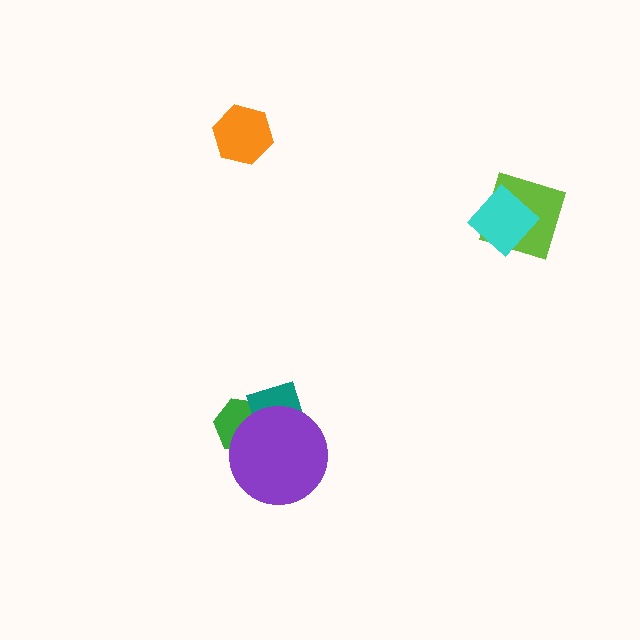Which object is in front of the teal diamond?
The purple circle is in front of the teal diamond.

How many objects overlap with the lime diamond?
1 object overlaps with the lime diamond.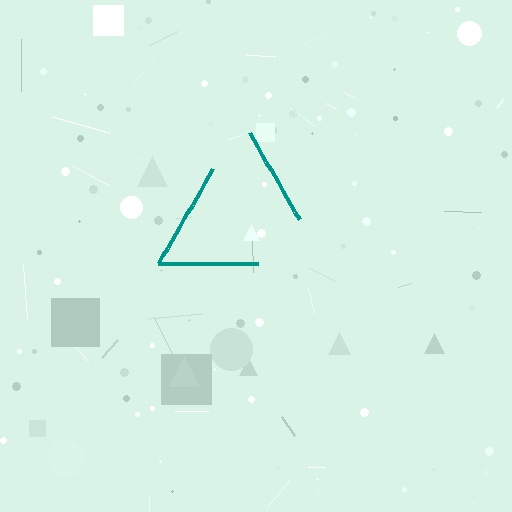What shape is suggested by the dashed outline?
The dashed outline suggests a triangle.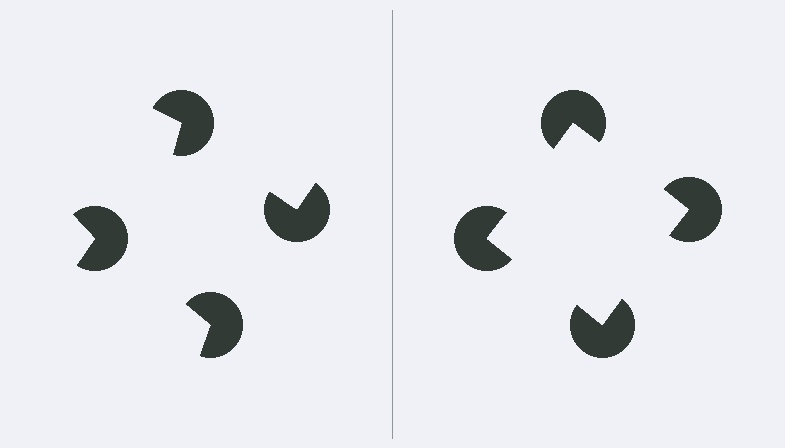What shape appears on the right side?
An illusory square.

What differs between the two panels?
The pac-man discs are positioned identically on both sides; only the wedge orientations differ. On the right they align to a square; on the left they are misaligned.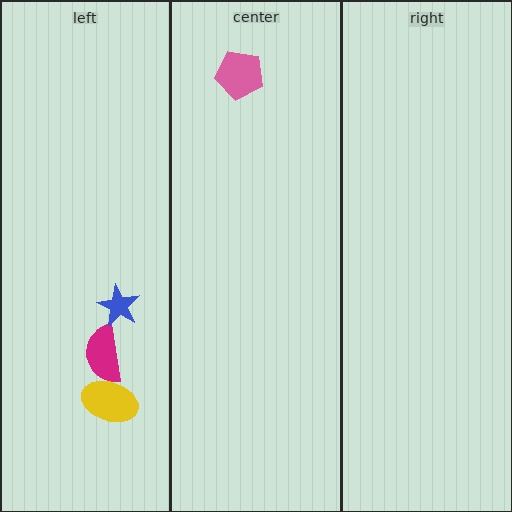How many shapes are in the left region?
3.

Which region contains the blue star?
The left region.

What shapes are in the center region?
The pink pentagon.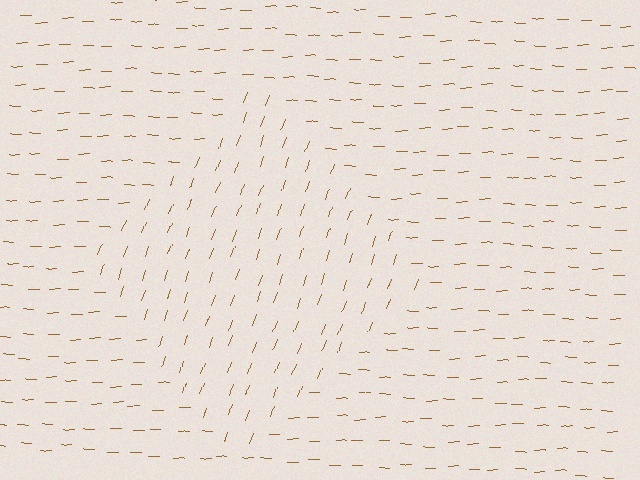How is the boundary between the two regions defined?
The boundary is defined purely by a change in line orientation (approximately 68 degrees difference). All lines are the same color and thickness.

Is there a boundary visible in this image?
Yes, there is a texture boundary formed by a change in line orientation.